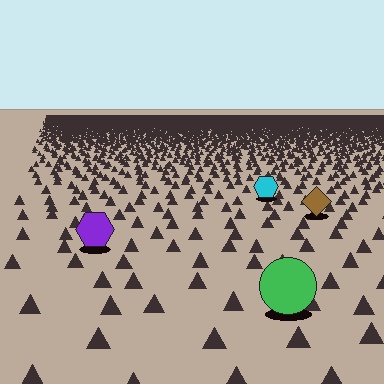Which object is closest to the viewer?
The green circle is closest. The texture marks near it are larger and more spread out.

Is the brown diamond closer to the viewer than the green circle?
No. The green circle is closer — you can tell from the texture gradient: the ground texture is coarser near it.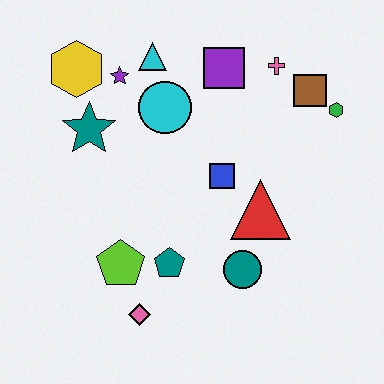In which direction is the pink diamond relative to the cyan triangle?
The pink diamond is below the cyan triangle.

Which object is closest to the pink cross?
The brown square is closest to the pink cross.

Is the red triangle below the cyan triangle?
Yes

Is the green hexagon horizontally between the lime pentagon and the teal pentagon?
No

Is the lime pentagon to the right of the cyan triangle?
No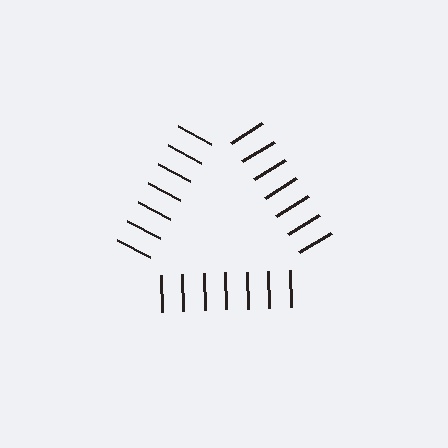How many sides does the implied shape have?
3 sides — the line-ends trace a triangle.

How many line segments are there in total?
21 — 7 along each of the 3 edges.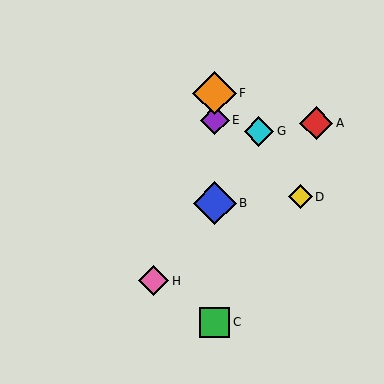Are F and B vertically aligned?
Yes, both are at x≈215.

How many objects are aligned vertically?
4 objects (B, C, E, F) are aligned vertically.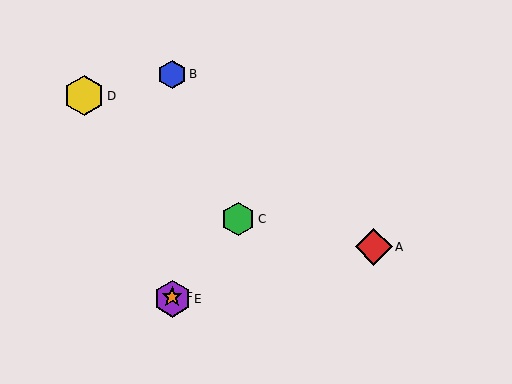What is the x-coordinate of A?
Object A is at x≈374.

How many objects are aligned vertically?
3 objects (B, E, F) are aligned vertically.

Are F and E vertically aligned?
Yes, both are at x≈172.